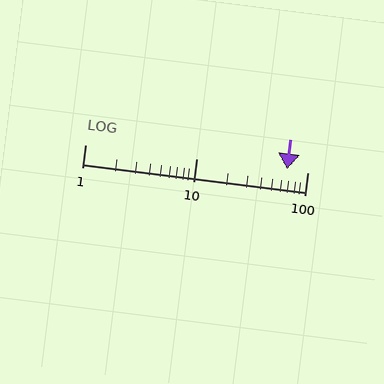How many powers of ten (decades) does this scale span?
The scale spans 2 decades, from 1 to 100.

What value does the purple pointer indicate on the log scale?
The pointer indicates approximately 65.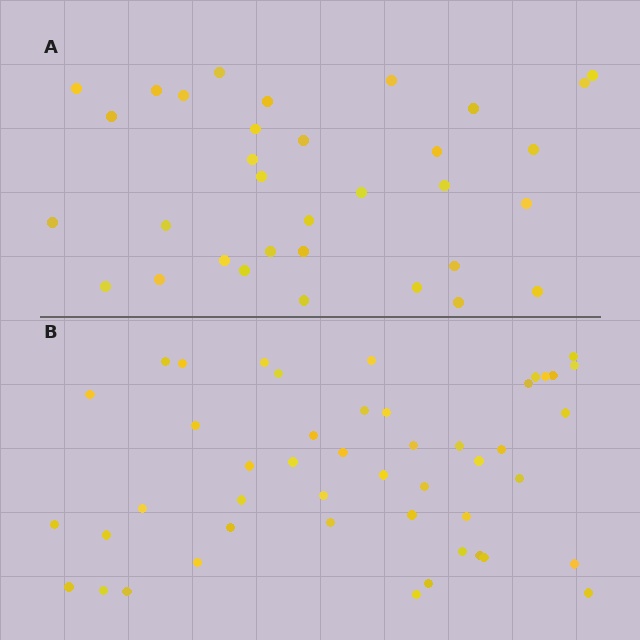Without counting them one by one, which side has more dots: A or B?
Region B (the bottom region) has more dots.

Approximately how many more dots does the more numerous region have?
Region B has approximately 15 more dots than region A.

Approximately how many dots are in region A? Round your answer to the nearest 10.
About 30 dots. (The exact count is 33, which rounds to 30.)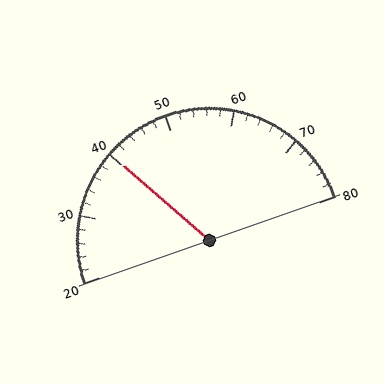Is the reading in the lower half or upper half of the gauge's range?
The reading is in the lower half of the range (20 to 80).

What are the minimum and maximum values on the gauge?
The gauge ranges from 20 to 80.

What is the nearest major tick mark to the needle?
The nearest major tick mark is 40.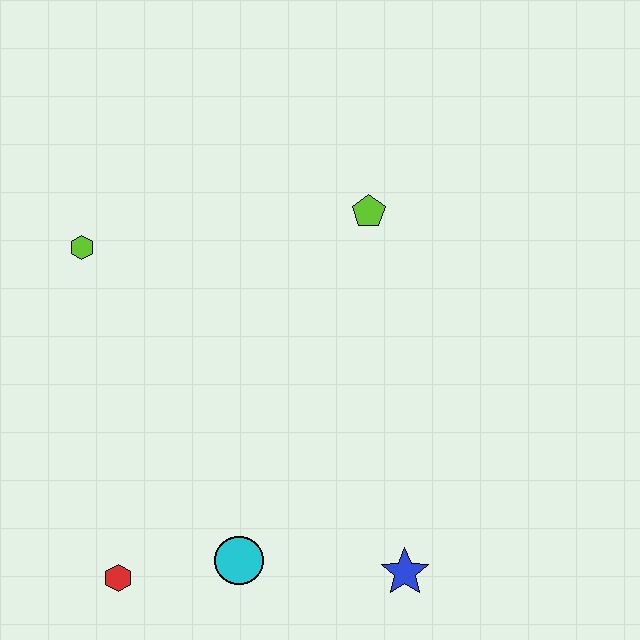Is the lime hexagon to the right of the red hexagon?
No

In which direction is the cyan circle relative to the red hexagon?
The cyan circle is to the right of the red hexagon.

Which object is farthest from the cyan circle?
The lime pentagon is farthest from the cyan circle.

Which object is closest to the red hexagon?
The cyan circle is closest to the red hexagon.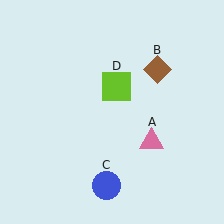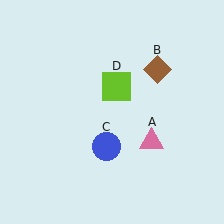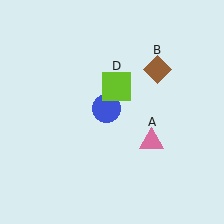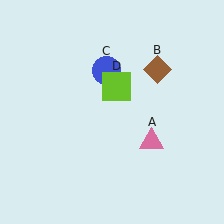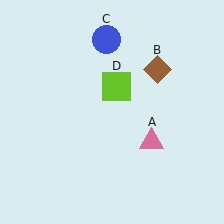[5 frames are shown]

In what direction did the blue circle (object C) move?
The blue circle (object C) moved up.